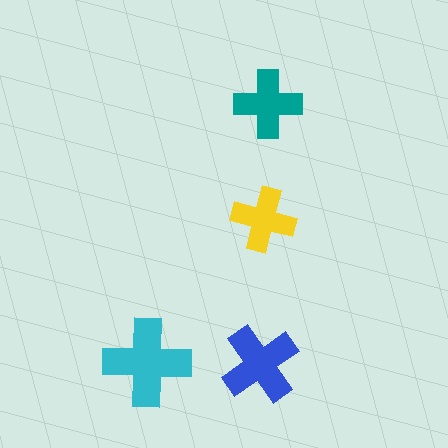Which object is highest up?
The teal cross is topmost.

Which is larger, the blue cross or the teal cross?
The blue one.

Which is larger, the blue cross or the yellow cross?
The blue one.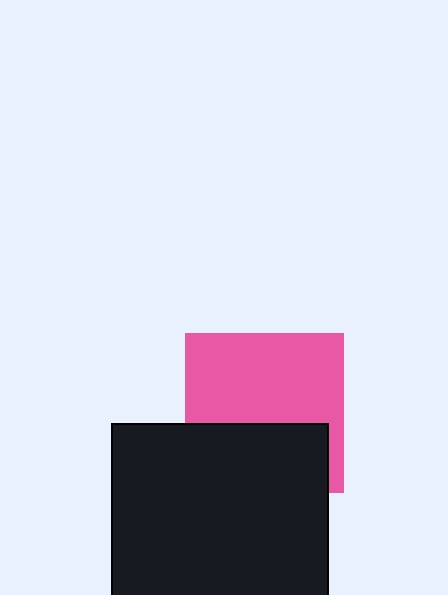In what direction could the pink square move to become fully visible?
The pink square could move up. That would shift it out from behind the black square entirely.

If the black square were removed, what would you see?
You would see the complete pink square.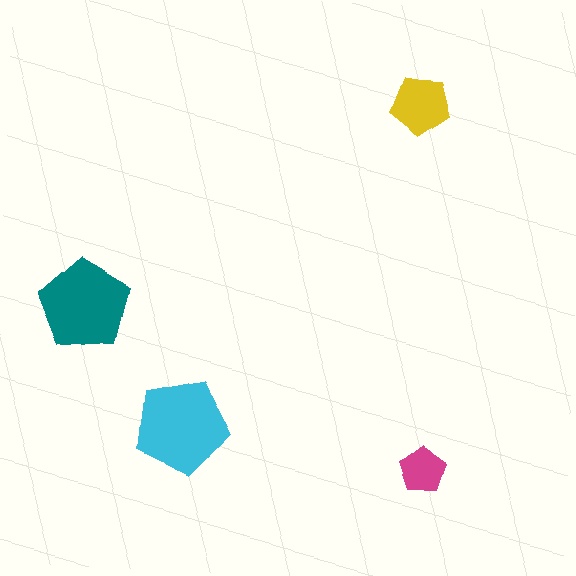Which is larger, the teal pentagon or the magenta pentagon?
The teal one.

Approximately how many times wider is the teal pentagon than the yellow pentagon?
About 1.5 times wider.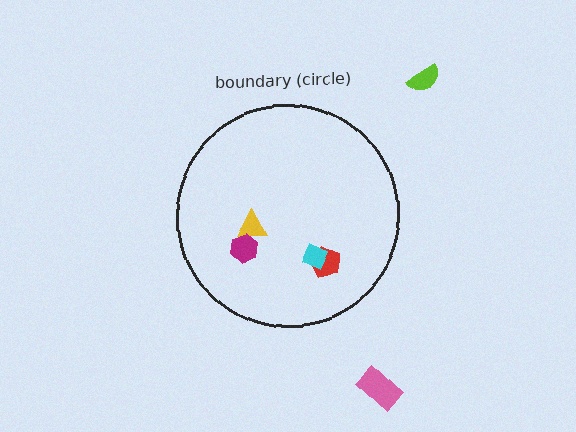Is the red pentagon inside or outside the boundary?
Inside.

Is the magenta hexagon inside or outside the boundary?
Inside.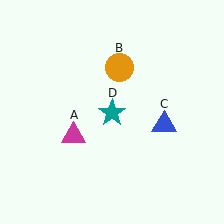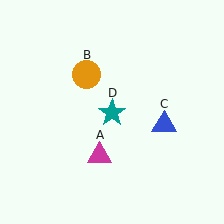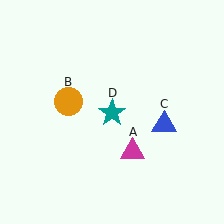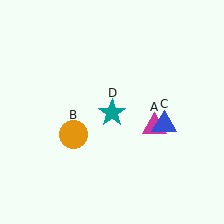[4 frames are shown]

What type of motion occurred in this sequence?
The magenta triangle (object A), orange circle (object B) rotated counterclockwise around the center of the scene.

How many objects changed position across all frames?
2 objects changed position: magenta triangle (object A), orange circle (object B).